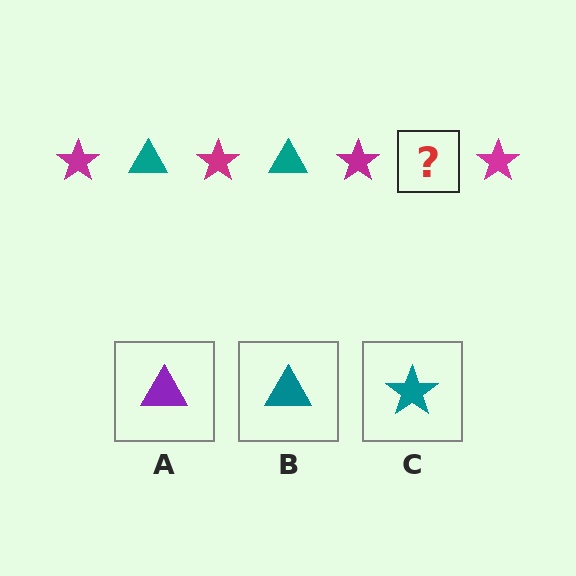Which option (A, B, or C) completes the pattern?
B.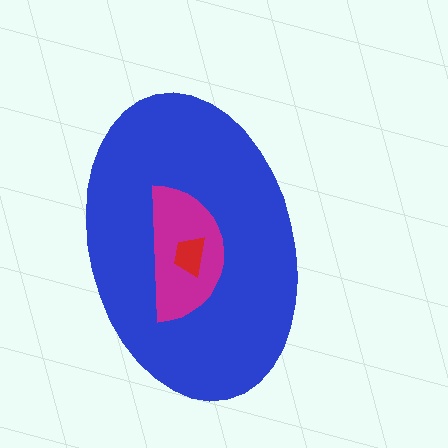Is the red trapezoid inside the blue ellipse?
Yes.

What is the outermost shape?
The blue ellipse.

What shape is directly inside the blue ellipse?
The magenta semicircle.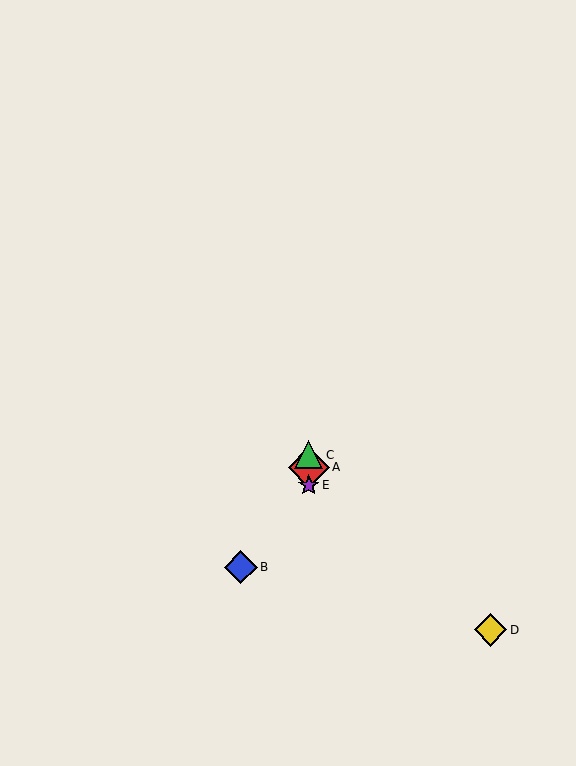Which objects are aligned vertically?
Objects A, C, E are aligned vertically.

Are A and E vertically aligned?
Yes, both are at x≈309.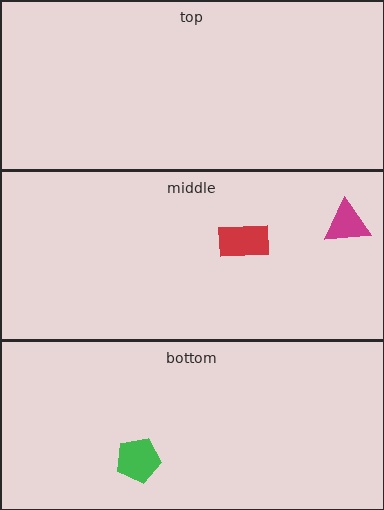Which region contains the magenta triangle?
The middle region.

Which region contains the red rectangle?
The middle region.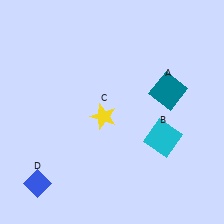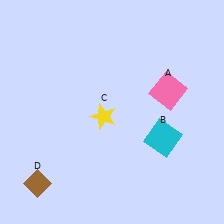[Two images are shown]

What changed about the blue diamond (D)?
In Image 1, D is blue. In Image 2, it changed to brown.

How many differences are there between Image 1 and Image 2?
There are 2 differences between the two images.